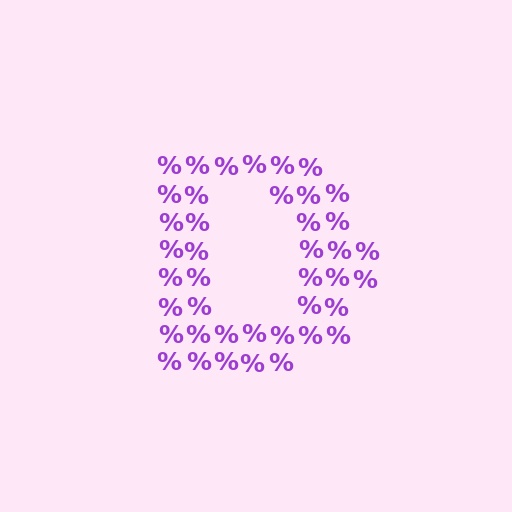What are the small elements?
The small elements are percent signs.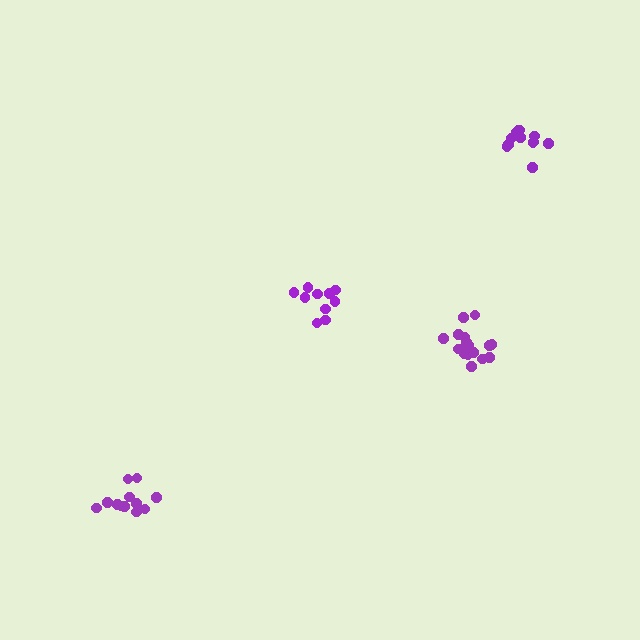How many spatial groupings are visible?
There are 4 spatial groupings.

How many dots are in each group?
Group 1: 12 dots, Group 2: 16 dots, Group 3: 11 dots, Group 4: 12 dots (51 total).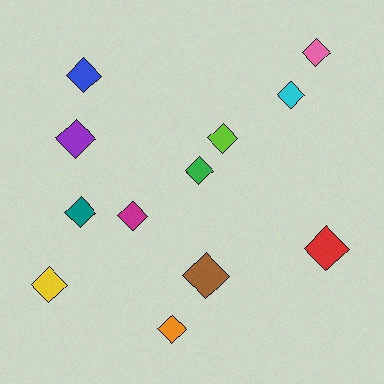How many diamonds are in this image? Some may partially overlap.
There are 12 diamonds.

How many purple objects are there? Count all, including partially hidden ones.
There is 1 purple object.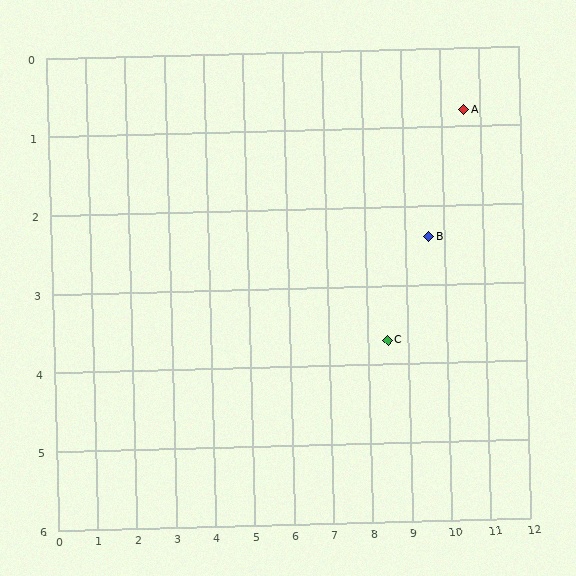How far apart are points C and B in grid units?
Points C and B are about 1.7 grid units apart.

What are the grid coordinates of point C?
Point C is at approximately (8.5, 3.7).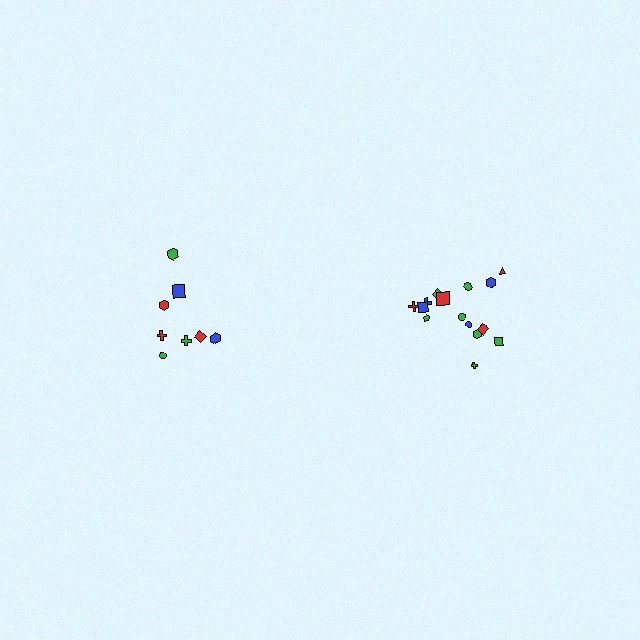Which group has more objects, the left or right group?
The right group.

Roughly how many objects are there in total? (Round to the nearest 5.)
Roughly 25 objects in total.